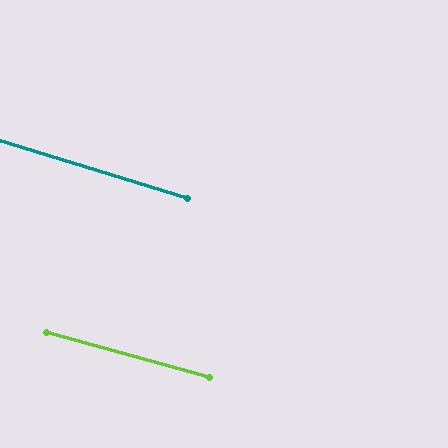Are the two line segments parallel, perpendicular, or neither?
Parallel — their directions differ by only 1.7°.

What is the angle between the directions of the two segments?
Approximately 2 degrees.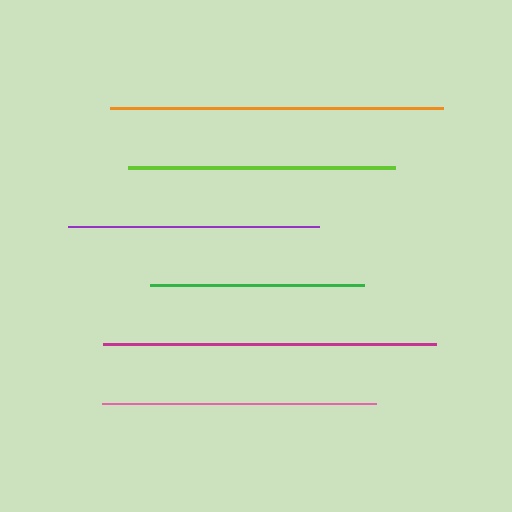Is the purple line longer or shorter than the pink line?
The pink line is longer than the purple line.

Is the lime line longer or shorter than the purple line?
The lime line is longer than the purple line.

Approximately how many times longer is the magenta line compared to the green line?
The magenta line is approximately 1.5 times the length of the green line.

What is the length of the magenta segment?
The magenta segment is approximately 332 pixels long.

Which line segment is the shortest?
The green line is the shortest at approximately 215 pixels.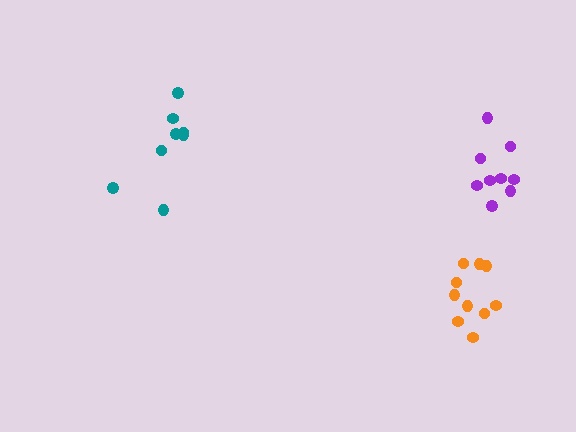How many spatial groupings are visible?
There are 3 spatial groupings.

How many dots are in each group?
Group 1: 10 dots, Group 2: 8 dots, Group 3: 9 dots (27 total).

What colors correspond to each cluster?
The clusters are colored: orange, teal, purple.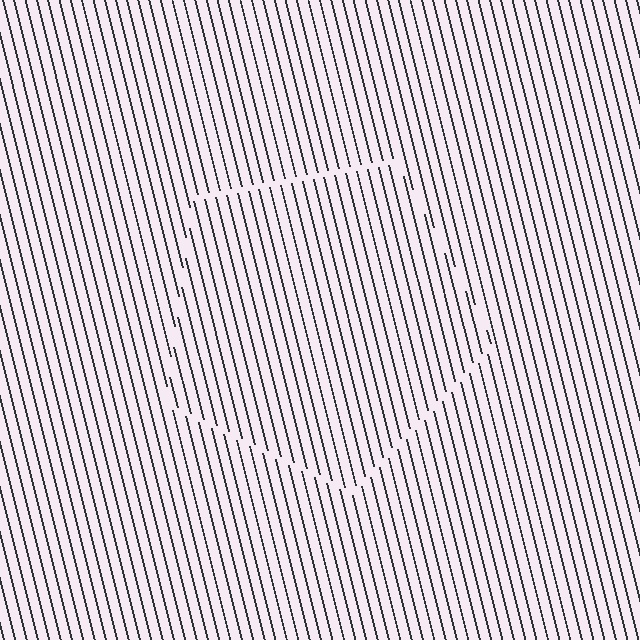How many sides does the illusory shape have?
5 sides — the line-ends trace a pentagon.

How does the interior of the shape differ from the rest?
The interior of the shape contains the same grating, shifted by half a period — the contour is defined by the phase discontinuity where line-ends from the inner and outer gratings abut.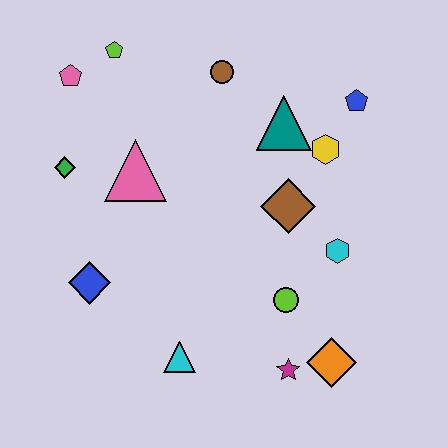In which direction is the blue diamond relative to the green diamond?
The blue diamond is below the green diamond.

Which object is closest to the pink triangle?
The green diamond is closest to the pink triangle.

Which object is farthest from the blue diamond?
The blue pentagon is farthest from the blue diamond.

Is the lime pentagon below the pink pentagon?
No